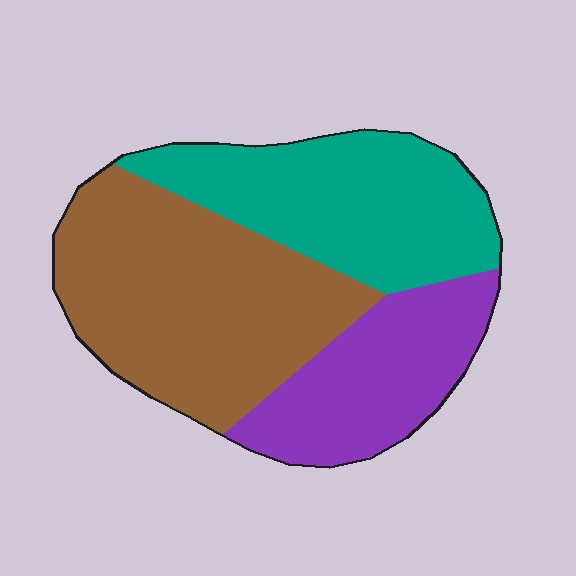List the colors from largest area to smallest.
From largest to smallest: brown, teal, purple.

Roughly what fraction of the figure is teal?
Teal takes up about one third (1/3) of the figure.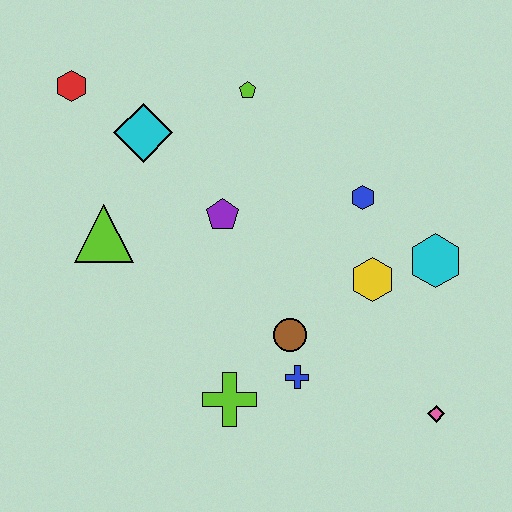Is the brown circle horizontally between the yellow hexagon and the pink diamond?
No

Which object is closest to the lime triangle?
The cyan diamond is closest to the lime triangle.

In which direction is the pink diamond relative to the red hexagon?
The pink diamond is to the right of the red hexagon.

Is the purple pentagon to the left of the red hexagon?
No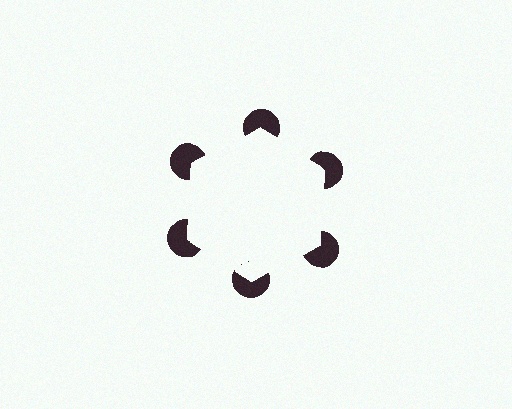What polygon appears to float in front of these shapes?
An illusory hexagon — its edges are inferred from the aligned wedge cuts in the pac-man discs, not physically drawn.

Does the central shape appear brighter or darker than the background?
It typically appears slightly brighter than the background, even though no actual brightness change is drawn.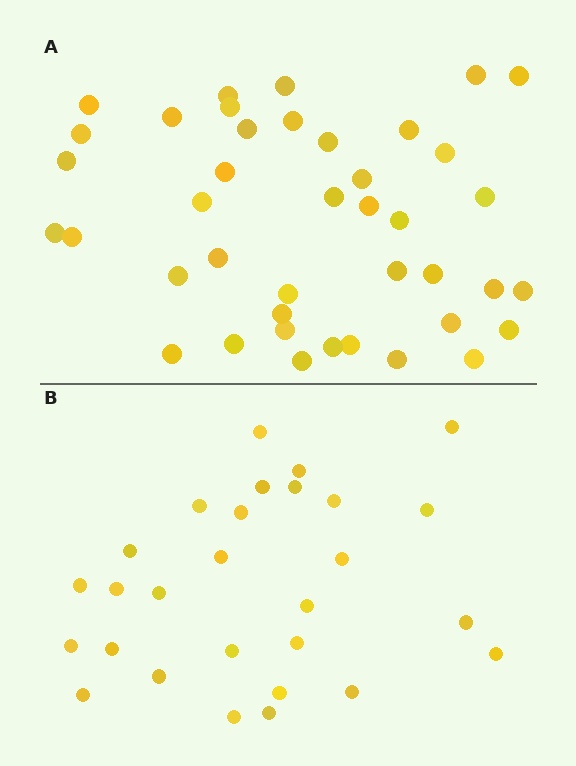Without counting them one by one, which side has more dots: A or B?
Region A (the top region) has more dots.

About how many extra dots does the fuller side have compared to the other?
Region A has approximately 15 more dots than region B.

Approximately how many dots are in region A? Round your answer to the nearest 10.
About 40 dots. (The exact count is 41, which rounds to 40.)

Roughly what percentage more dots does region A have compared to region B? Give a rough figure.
About 45% more.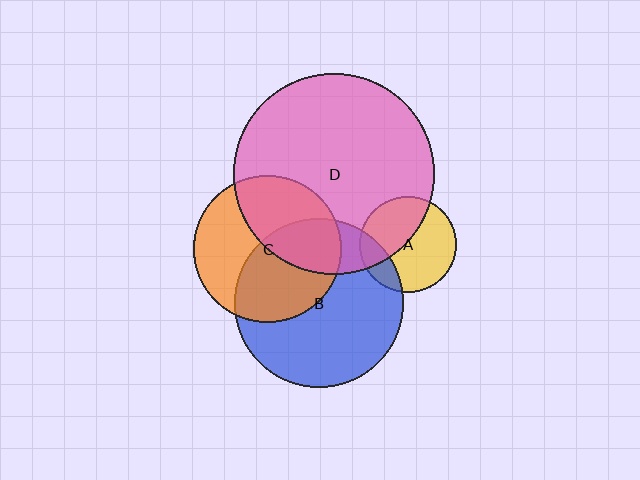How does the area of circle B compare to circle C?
Approximately 1.3 times.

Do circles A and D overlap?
Yes.